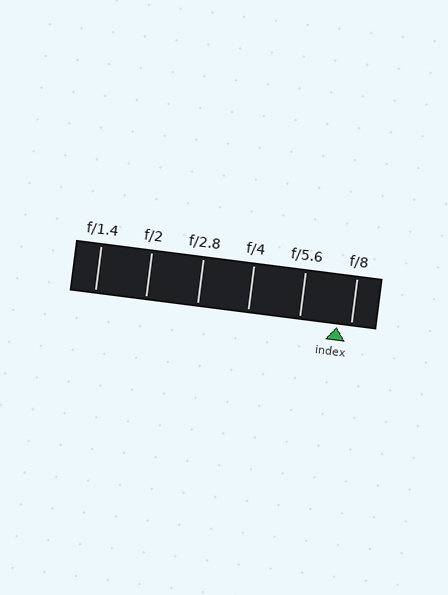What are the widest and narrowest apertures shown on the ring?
The widest aperture shown is f/1.4 and the narrowest is f/8.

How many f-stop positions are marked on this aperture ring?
There are 6 f-stop positions marked.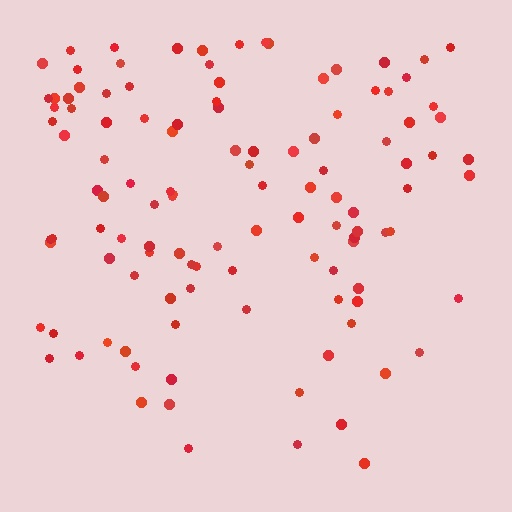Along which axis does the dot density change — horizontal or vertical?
Vertical.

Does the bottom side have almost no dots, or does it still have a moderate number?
Still a moderate number, just noticeably fewer than the top.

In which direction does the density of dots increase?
From bottom to top, with the top side densest.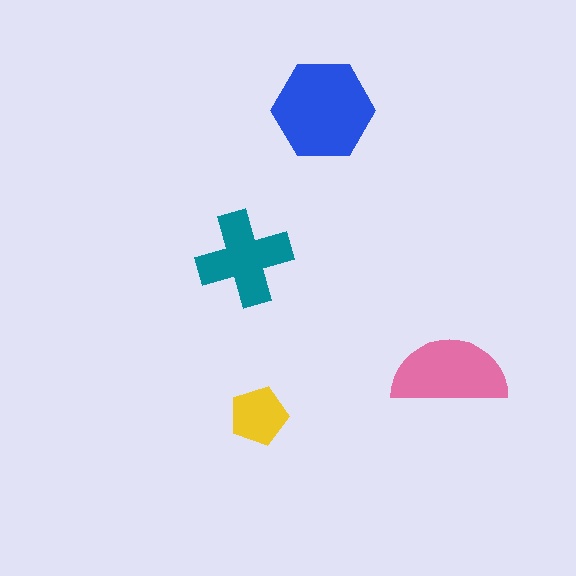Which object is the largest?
The blue hexagon.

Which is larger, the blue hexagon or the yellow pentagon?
The blue hexagon.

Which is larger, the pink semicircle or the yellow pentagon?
The pink semicircle.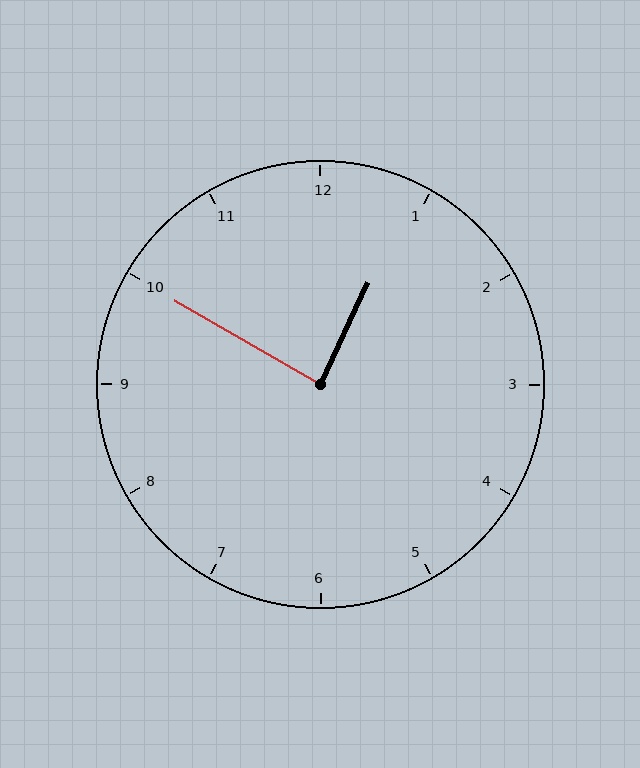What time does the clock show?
12:50.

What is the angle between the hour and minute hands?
Approximately 85 degrees.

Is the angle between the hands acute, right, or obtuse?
It is right.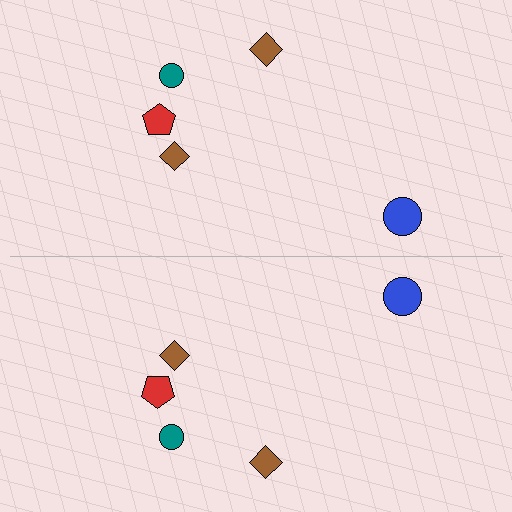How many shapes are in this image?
There are 10 shapes in this image.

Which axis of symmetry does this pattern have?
The pattern has a horizontal axis of symmetry running through the center of the image.